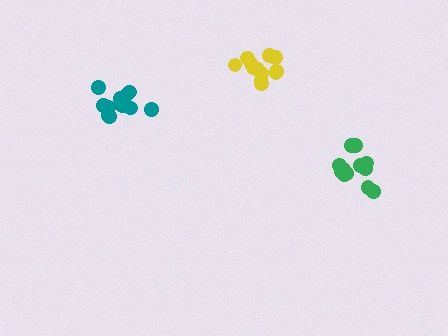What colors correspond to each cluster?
The clusters are colored: teal, green, yellow.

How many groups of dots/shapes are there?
There are 3 groups.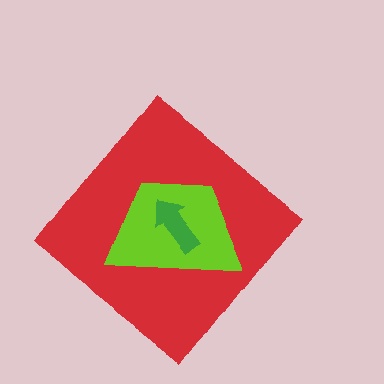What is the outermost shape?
The red diamond.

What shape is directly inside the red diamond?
The lime trapezoid.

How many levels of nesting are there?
3.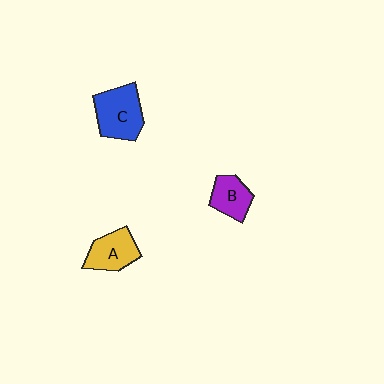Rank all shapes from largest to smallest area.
From largest to smallest: C (blue), A (yellow), B (purple).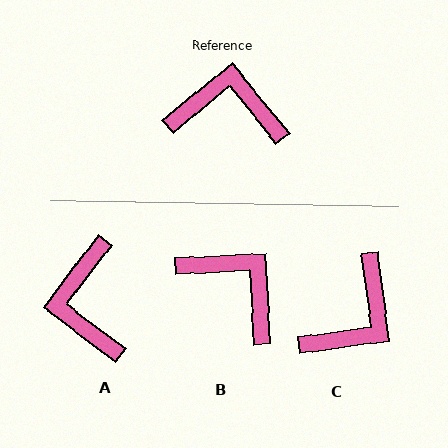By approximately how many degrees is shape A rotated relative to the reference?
Approximately 104 degrees counter-clockwise.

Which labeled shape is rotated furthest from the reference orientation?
C, about 122 degrees away.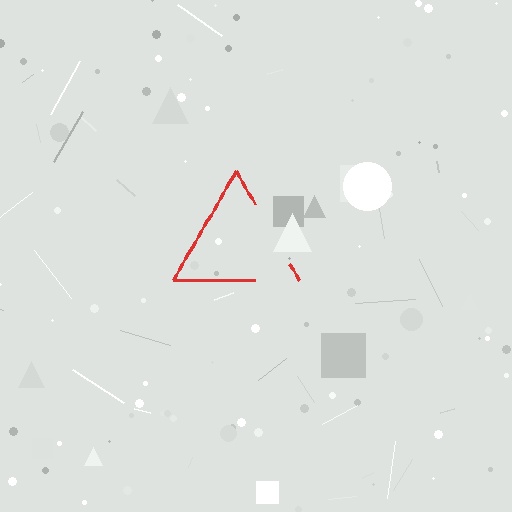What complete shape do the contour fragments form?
The contour fragments form a triangle.